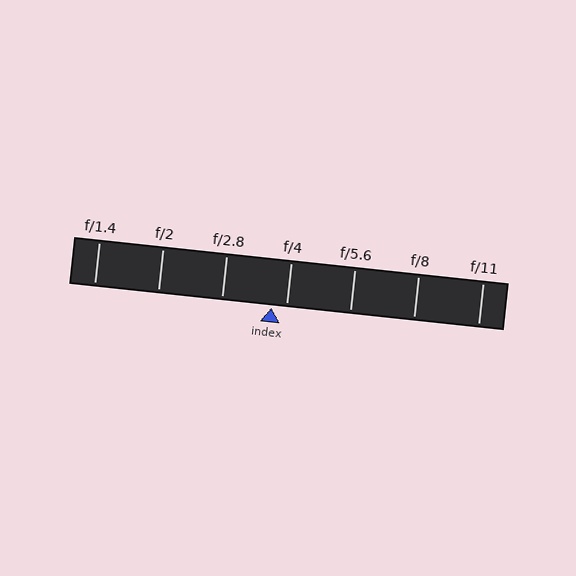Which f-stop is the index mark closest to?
The index mark is closest to f/4.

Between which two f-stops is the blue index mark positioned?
The index mark is between f/2.8 and f/4.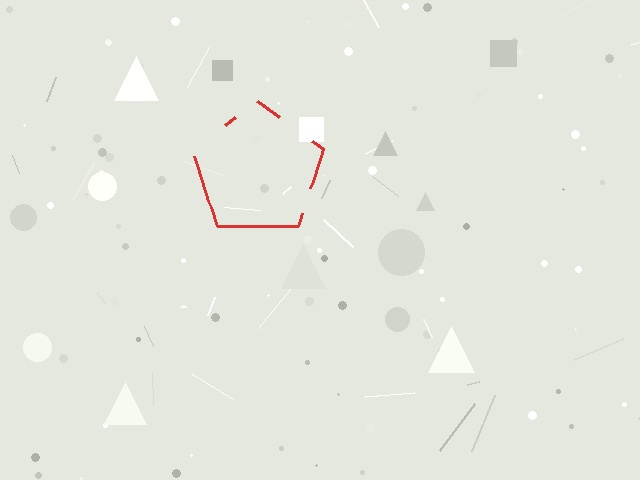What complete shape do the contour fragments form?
The contour fragments form a pentagon.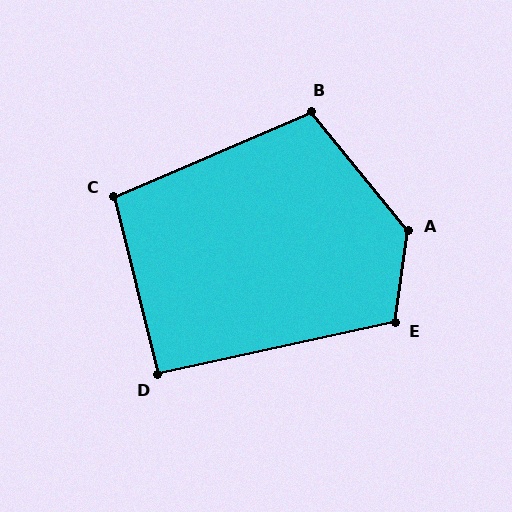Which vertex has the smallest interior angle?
D, at approximately 91 degrees.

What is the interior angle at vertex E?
Approximately 110 degrees (obtuse).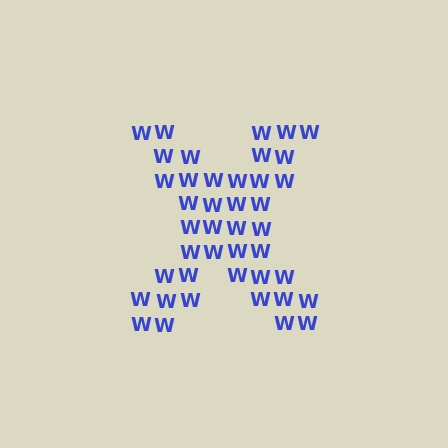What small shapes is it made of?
It is made of small letter W's.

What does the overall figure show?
The overall figure shows the letter X.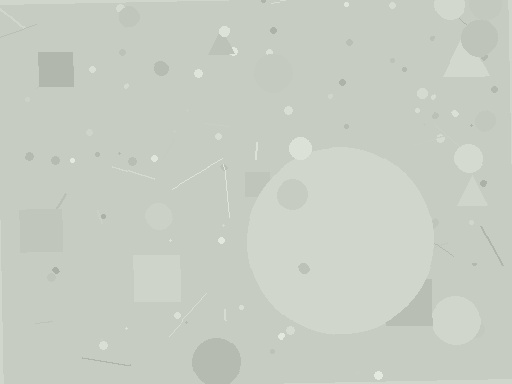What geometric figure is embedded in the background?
A circle is embedded in the background.